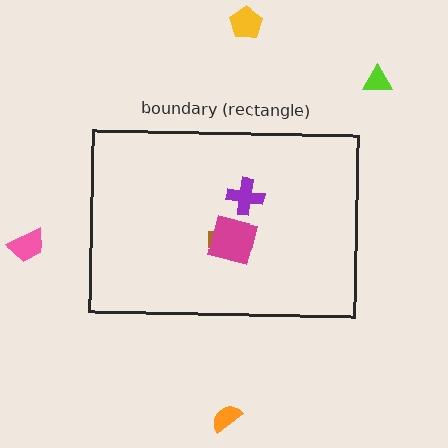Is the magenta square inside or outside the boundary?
Inside.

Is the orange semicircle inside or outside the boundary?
Outside.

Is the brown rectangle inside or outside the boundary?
Inside.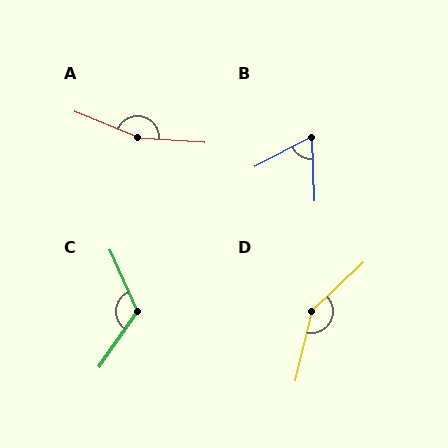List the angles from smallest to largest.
B (65°), C (121°), D (146°), A (162°).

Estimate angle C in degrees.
Approximately 121 degrees.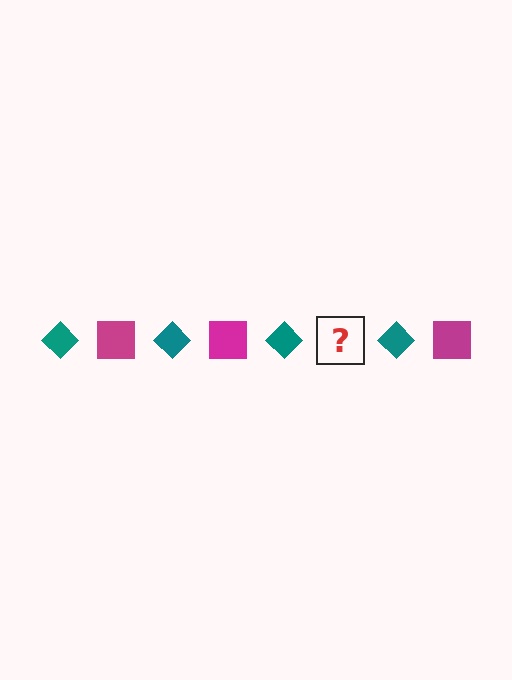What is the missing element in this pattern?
The missing element is a magenta square.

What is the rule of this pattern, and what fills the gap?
The rule is that the pattern alternates between teal diamond and magenta square. The gap should be filled with a magenta square.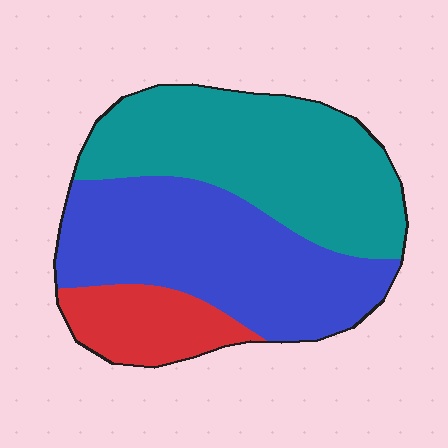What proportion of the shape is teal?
Teal takes up about two fifths (2/5) of the shape.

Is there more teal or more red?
Teal.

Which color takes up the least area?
Red, at roughly 15%.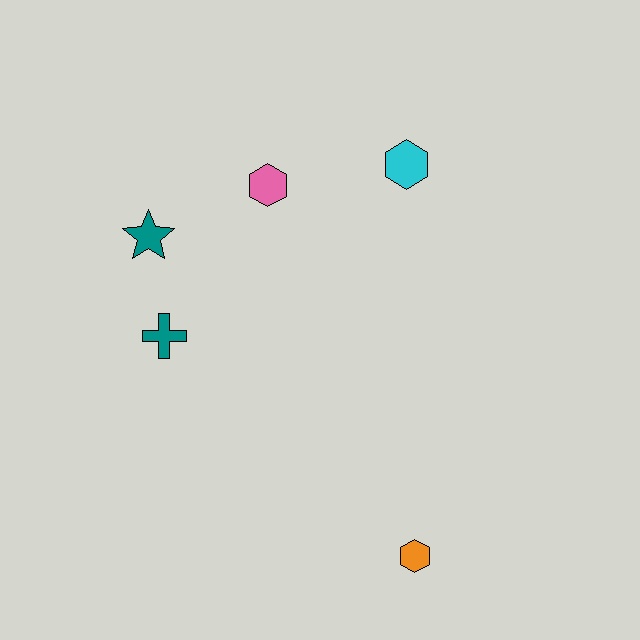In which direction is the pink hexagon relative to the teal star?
The pink hexagon is to the right of the teal star.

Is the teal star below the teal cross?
No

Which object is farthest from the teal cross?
The orange hexagon is farthest from the teal cross.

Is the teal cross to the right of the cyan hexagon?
No